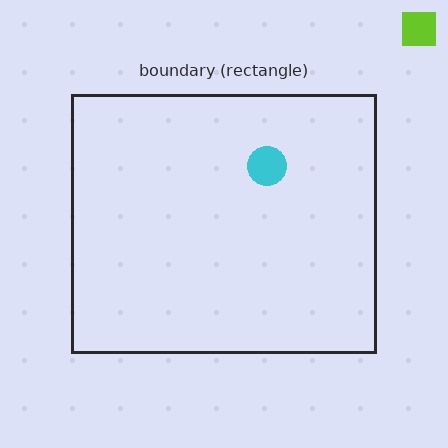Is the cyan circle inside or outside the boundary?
Inside.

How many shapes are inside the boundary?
1 inside, 1 outside.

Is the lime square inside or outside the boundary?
Outside.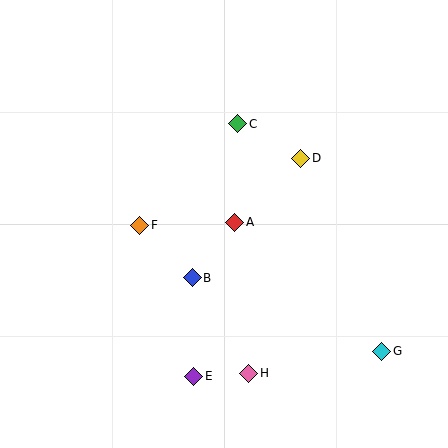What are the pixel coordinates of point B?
Point B is at (192, 278).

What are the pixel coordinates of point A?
Point A is at (235, 222).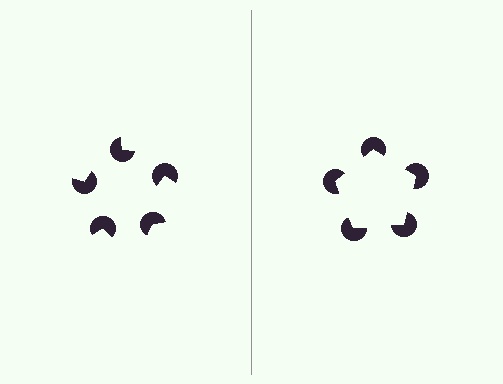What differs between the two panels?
The pac-man discs are positioned identically on both sides; only the wedge orientations differ. On the right they align to a pentagon; on the left they are misaligned.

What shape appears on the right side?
An illusory pentagon.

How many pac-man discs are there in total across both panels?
10 — 5 on each side.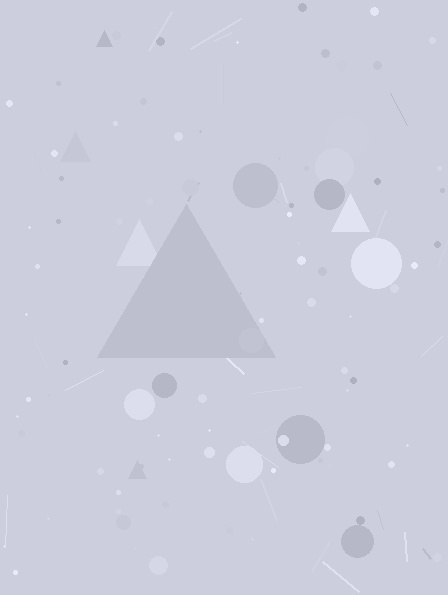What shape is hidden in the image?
A triangle is hidden in the image.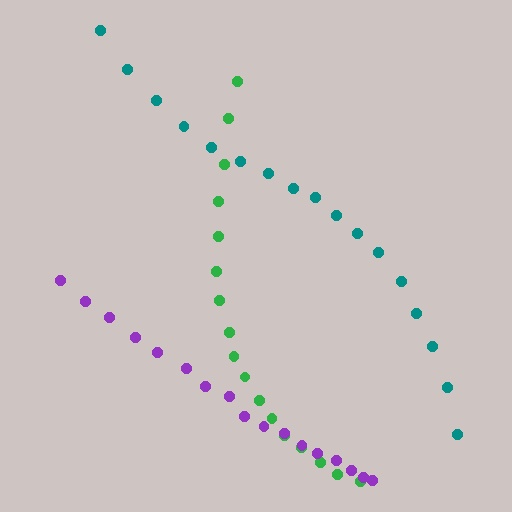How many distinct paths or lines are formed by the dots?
There are 3 distinct paths.